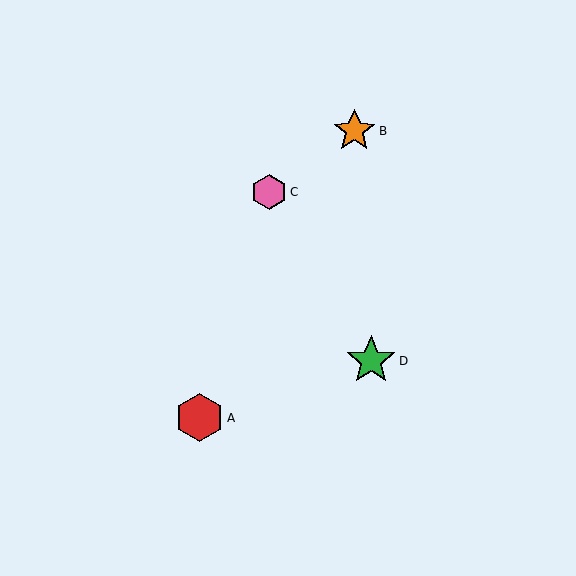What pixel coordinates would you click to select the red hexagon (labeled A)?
Click at (200, 418) to select the red hexagon A.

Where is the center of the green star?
The center of the green star is at (371, 361).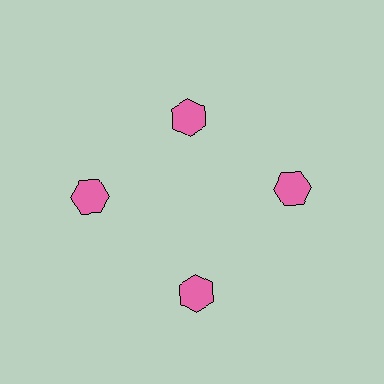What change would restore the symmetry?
The symmetry would be restored by moving it outward, back onto the ring so that all 4 hexagons sit at equal angles and equal distance from the center.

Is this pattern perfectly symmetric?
No. The 4 pink hexagons are arranged in a ring, but one element near the 12 o'clock position is pulled inward toward the center, breaking the 4-fold rotational symmetry.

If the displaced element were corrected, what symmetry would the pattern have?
It would have 4-fold rotational symmetry — the pattern would map onto itself every 90 degrees.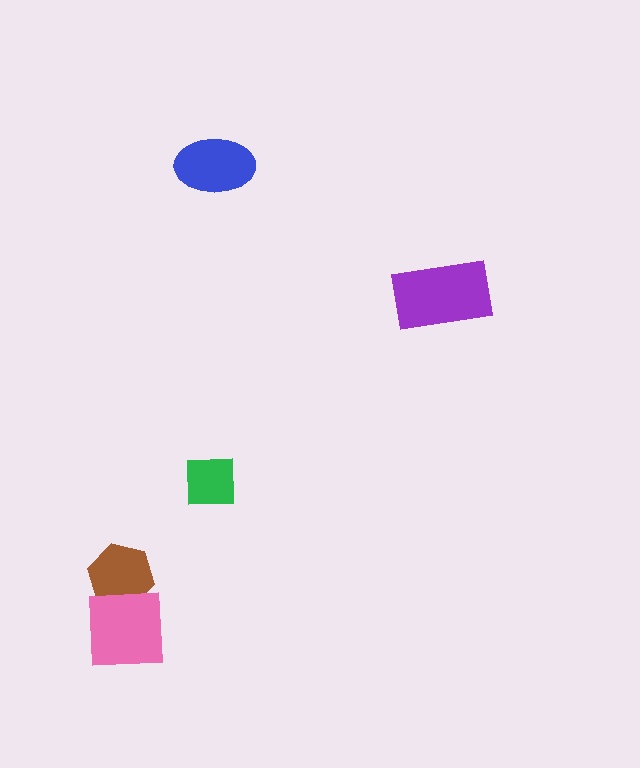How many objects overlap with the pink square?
1 object overlaps with the pink square.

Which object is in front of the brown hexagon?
The pink square is in front of the brown hexagon.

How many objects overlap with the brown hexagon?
1 object overlaps with the brown hexagon.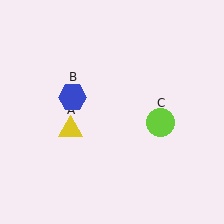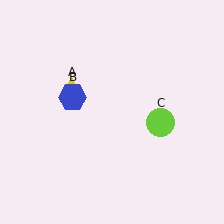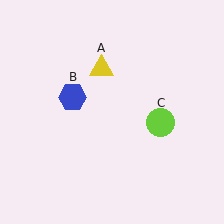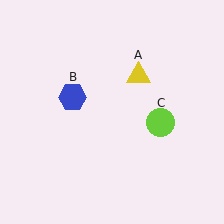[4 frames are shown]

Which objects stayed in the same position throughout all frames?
Blue hexagon (object B) and lime circle (object C) remained stationary.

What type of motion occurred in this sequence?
The yellow triangle (object A) rotated clockwise around the center of the scene.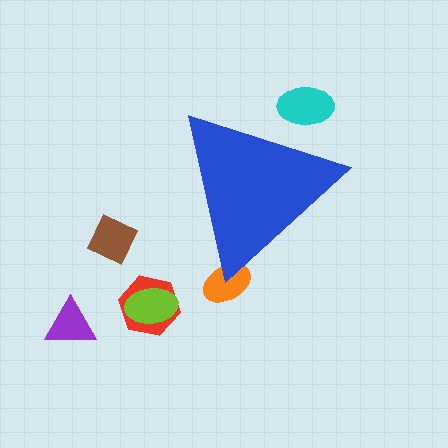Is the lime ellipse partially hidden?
No, the lime ellipse is fully visible.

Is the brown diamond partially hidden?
No, the brown diamond is fully visible.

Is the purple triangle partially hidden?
No, the purple triangle is fully visible.